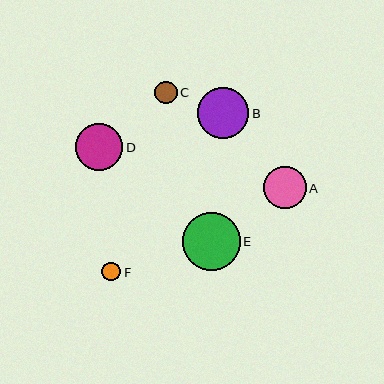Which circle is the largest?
Circle E is the largest with a size of approximately 58 pixels.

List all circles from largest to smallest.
From largest to smallest: E, B, D, A, C, F.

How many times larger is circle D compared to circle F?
Circle D is approximately 2.5 times the size of circle F.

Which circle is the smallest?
Circle F is the smallest with a size of approximately 19 pixels.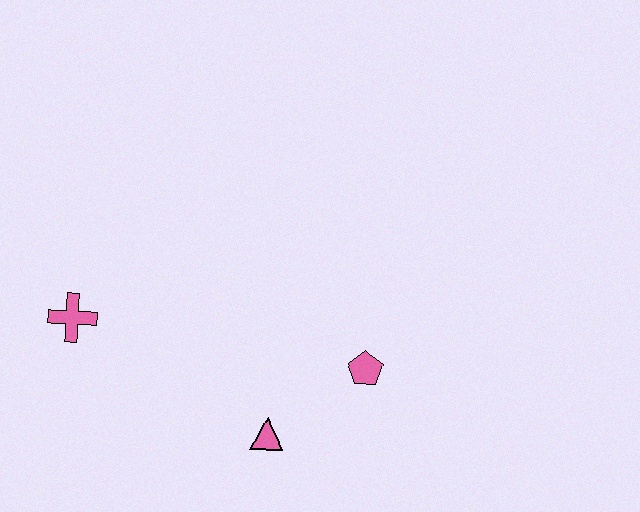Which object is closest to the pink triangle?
The pink pentagon is closest to the pink triangle.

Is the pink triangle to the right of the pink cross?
Yes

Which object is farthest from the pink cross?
The pink pentagon is farthest from the pink cross.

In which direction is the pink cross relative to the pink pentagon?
The pink cross is to the left of the pink pentagon.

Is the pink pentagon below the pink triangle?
No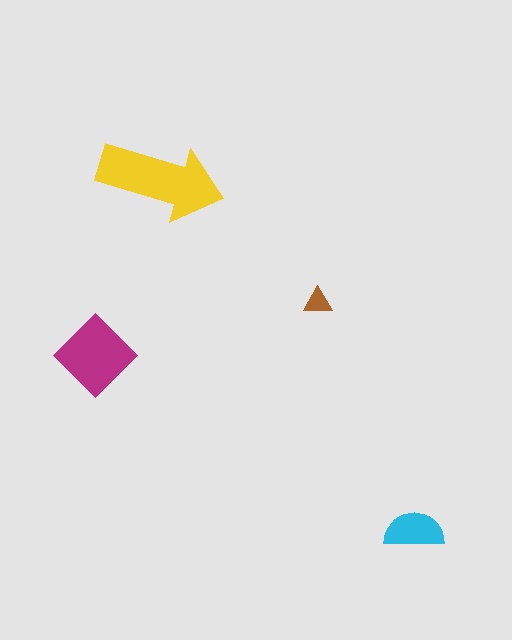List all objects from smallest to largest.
The brown triangle, the cyan semicircle, the magenta diamond, the yellow arrow.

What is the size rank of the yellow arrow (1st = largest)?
1st.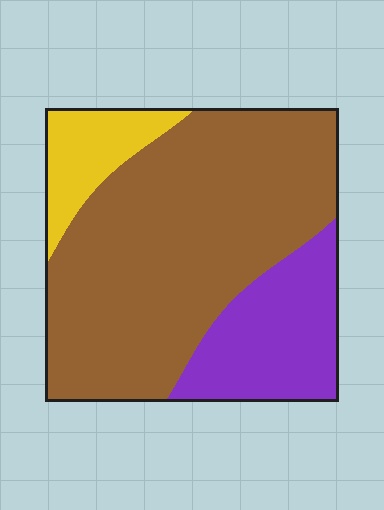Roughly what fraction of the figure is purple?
Purple takes up about one fifth (1/5) of the figure.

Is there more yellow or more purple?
Purple.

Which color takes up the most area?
Brown, at roughly 65%.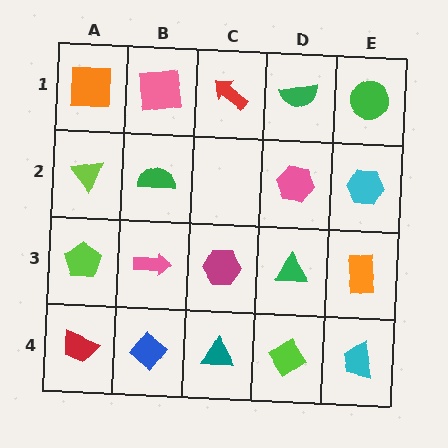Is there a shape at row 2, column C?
No, that cell is empty.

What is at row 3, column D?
A green triangle.